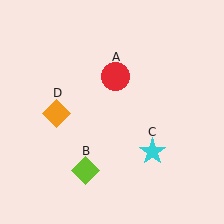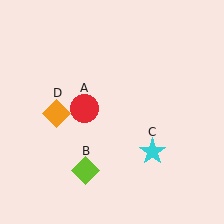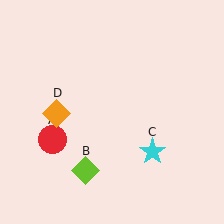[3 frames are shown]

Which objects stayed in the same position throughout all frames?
Lime diamond (object B) and cyan star (object C) and orange diamond (object D) remained stationary.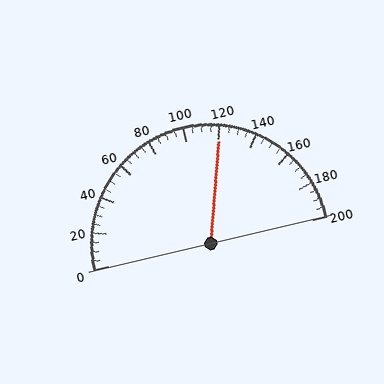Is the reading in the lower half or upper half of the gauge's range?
The reading is in the upper half of the range (0 to 200).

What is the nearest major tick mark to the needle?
The nearest major tick mark is 120.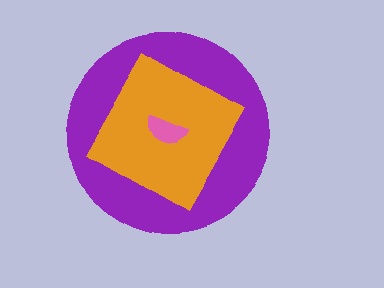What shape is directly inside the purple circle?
The orange diamond.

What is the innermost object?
The pink semicircle.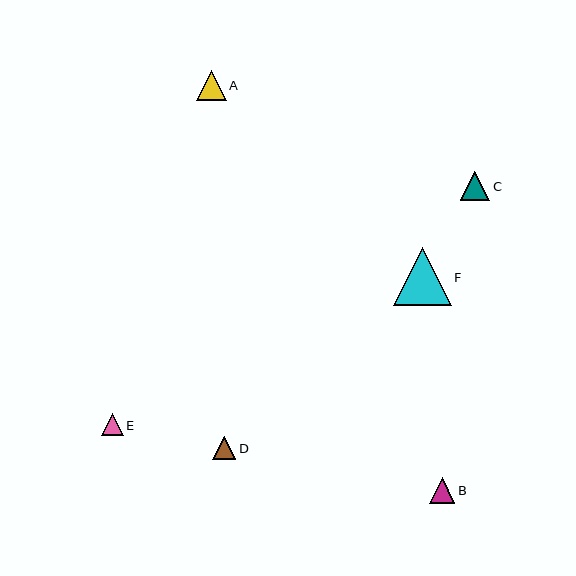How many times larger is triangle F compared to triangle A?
Triangle F is approximately 2.0 times the size of triangle A.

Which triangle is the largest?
Triangle F is the largest with a size of approximately 58 pixels.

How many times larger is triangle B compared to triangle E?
Triangle B is approximately 1.2 times the size of triangle E.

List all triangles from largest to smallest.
From largest to smallest: F, A, C, B, D, E.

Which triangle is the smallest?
Triangle E is the smallest with a size of approximately 22 pixels.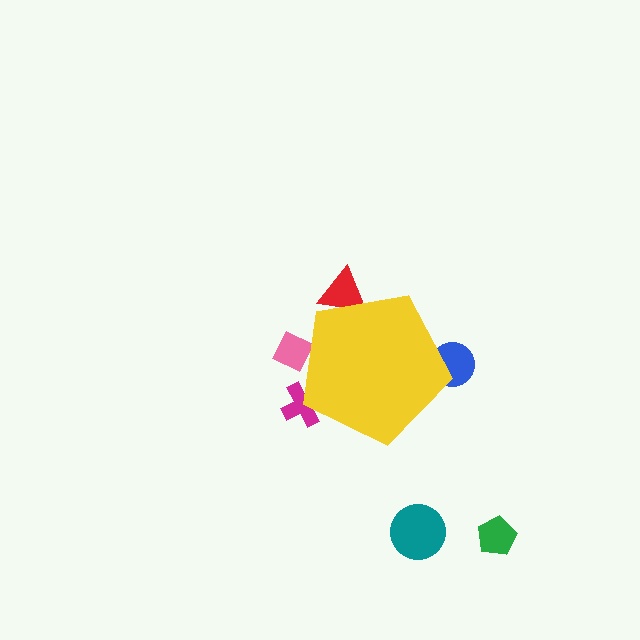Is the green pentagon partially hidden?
No, the green pentagon is fully visible.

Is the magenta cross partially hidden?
Yes, the magenta cross is partially hidden behind the yellow pentagon.